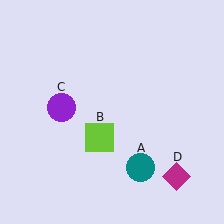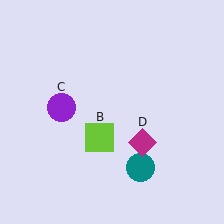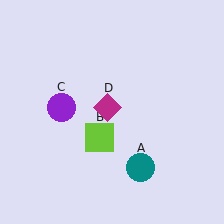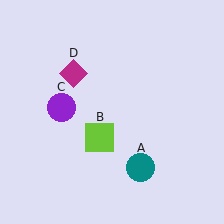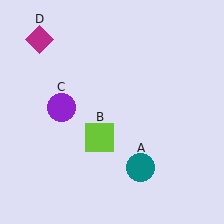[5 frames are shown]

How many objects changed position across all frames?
1 object changed position: magenta diamond (object D).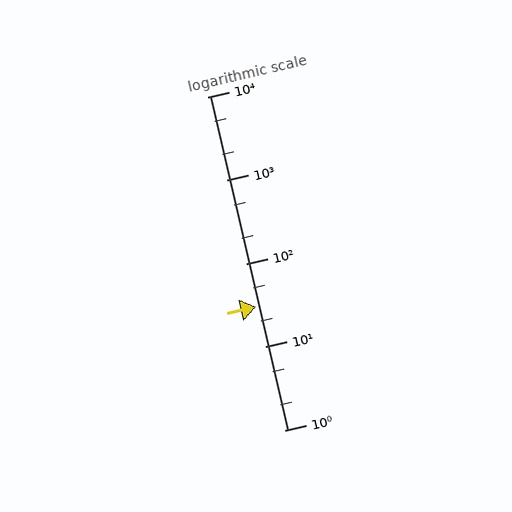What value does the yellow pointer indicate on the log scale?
The pointer indicates approximately 30.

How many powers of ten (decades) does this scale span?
The scale spans 4 decades, from 1 to 10000.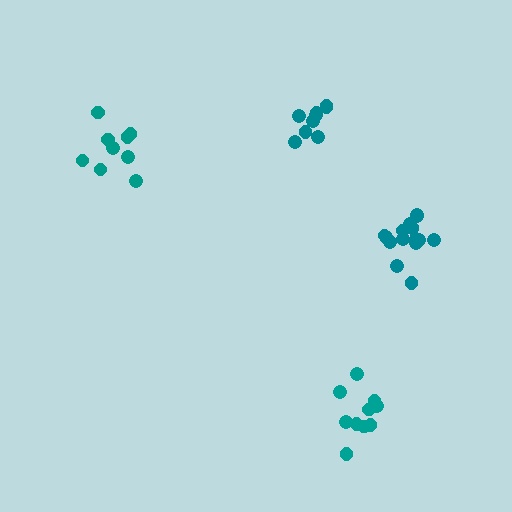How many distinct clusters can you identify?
There are 4 distinct clusters.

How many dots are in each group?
Group 1: 10 dots, Group 2: 9 dots, Group 3: 15 dots, Group 4: 9 dots (43 total).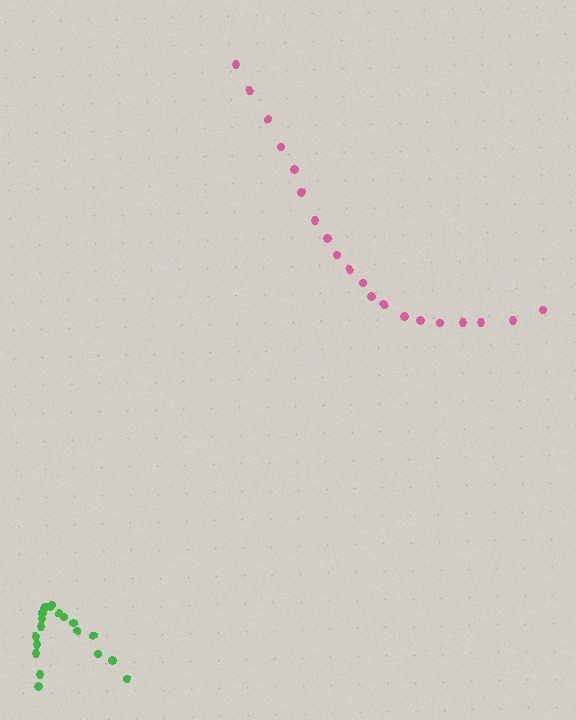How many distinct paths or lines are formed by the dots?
There are 2 distinct paths.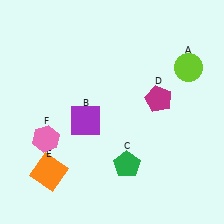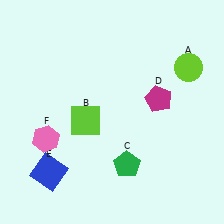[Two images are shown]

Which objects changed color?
B changed from purple to lime. E changed from orange to blue.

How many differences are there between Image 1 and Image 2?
There are 2 differences between the two images.